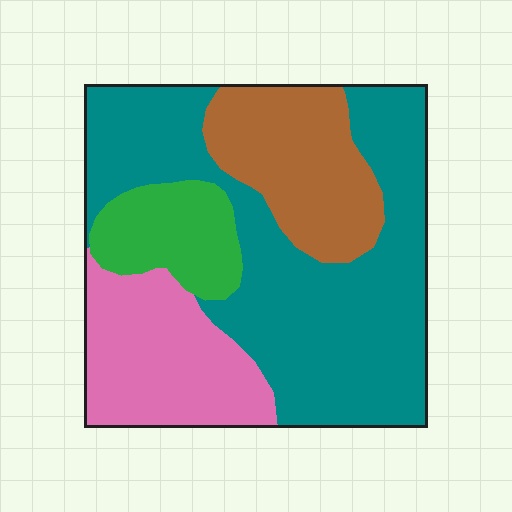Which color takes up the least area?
Green, at roughly 10%.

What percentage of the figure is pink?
Pink covers around 20% of the figure.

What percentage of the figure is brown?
Brown covers around 20% of the figure.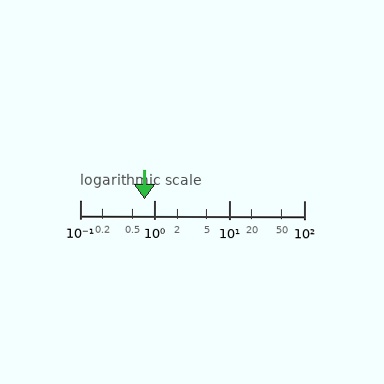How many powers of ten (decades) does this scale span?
The scale spans 3 decades, from 0.1 to 100.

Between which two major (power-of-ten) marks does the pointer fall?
The pointer is between 0.1 and 1.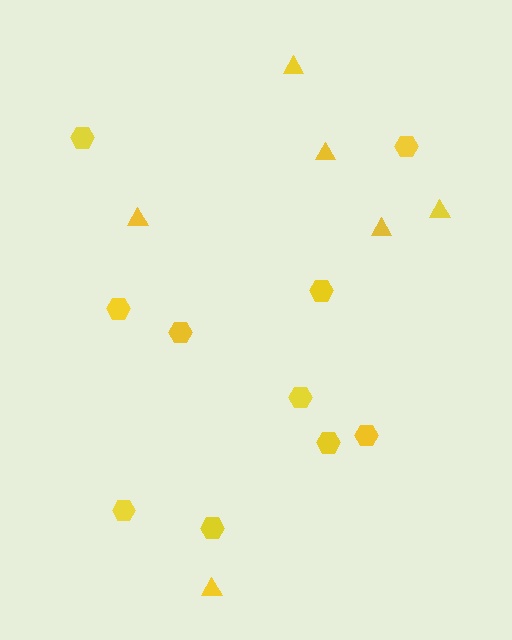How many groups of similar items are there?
There are 2 groups: one group of triangles (6) and one group of hexagons (10).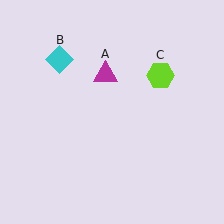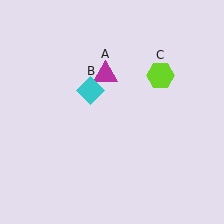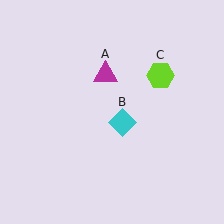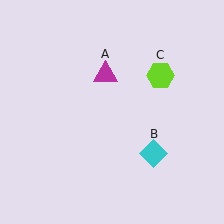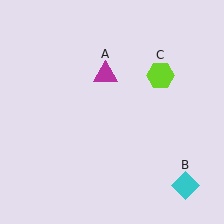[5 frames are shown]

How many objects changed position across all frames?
1 object changed position: cyan diamond (object B).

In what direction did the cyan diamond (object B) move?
The cyan diamond (object B) moved down and to the right.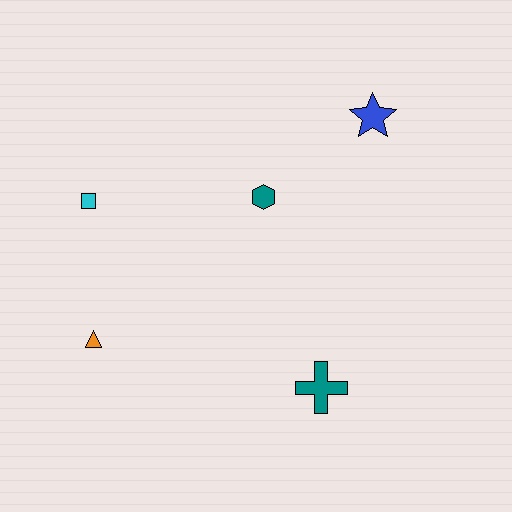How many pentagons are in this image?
There are no pentagons.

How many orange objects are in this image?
There is 1 orange object.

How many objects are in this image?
There are 5 objects.